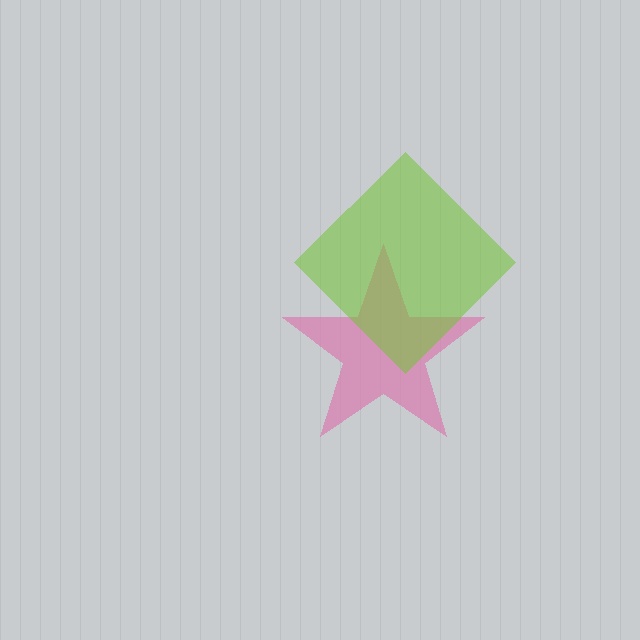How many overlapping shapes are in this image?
There are 2 overlapping shapes in the image.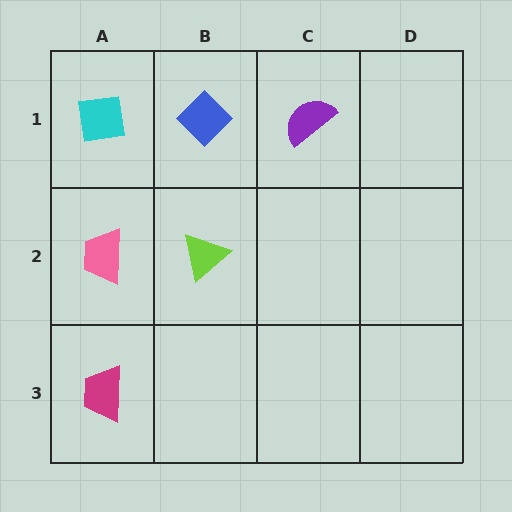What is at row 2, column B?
A lime triangle.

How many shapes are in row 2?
2 shapes.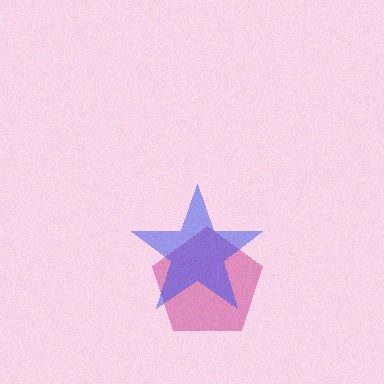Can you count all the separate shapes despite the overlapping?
Yes, there are 2 separate shapes.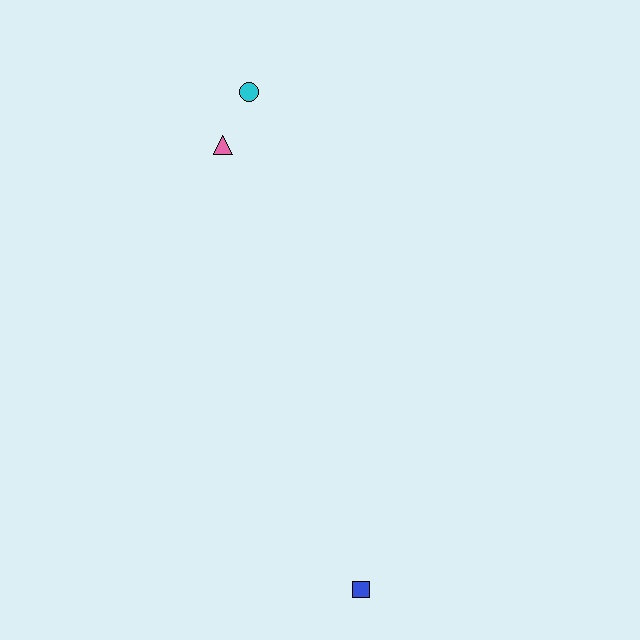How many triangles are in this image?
There is 1 triangle.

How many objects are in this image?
There are 3 objects.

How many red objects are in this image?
There are no red objects.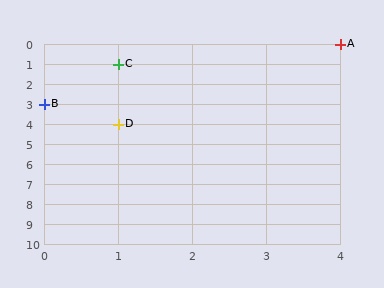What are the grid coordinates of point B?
Point B is at grid coordinates (0, 3).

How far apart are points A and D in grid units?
Points A and D are 3 columns and 4 rows apart (about 5.0 grid units diagonally).